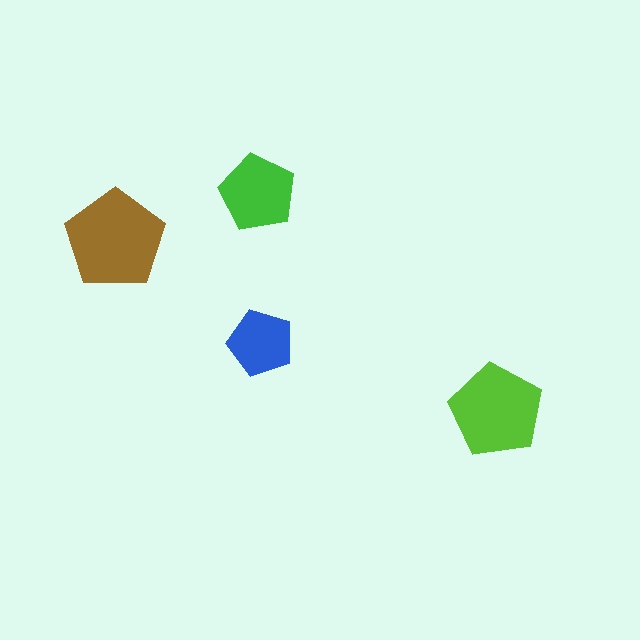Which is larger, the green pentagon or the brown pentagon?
The brown one.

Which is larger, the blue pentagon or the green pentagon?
The green one.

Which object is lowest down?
The lime pentagon is bottommost.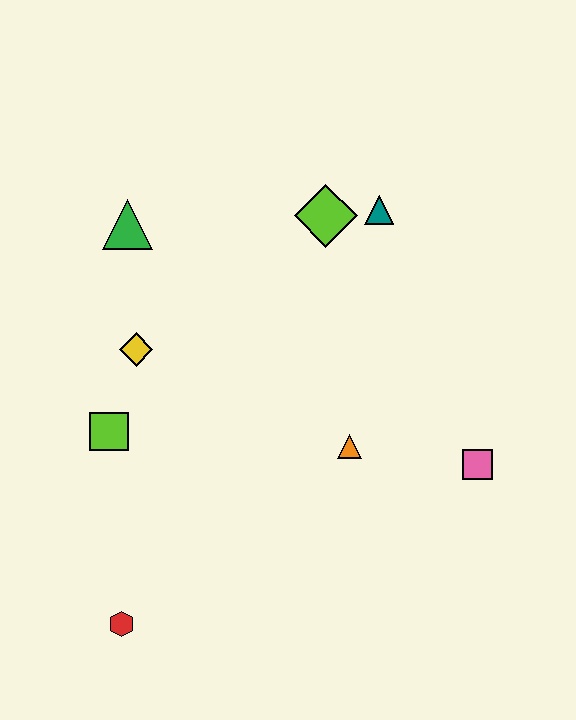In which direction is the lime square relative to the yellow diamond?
The lime square is below the yellow diamond.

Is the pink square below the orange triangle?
Yes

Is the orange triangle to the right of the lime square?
Yes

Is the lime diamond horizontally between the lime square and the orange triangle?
Yes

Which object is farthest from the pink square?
The green triangle is farthest from the pink square.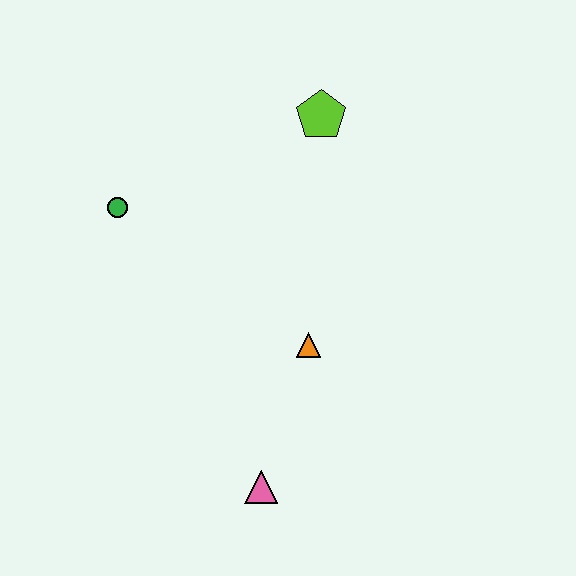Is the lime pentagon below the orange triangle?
No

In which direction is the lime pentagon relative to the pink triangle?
The lime pentagon is above the pink triangle.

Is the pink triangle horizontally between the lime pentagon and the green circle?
Yes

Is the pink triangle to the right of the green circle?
Yes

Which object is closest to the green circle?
The lime pentagon is closest to the green circle.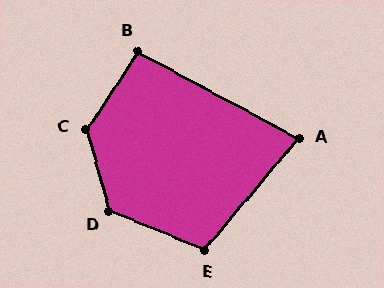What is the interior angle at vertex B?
Approximately 95 degrees (obtuse).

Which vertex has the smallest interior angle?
A, at approximately 78 degrees.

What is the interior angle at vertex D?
Approximately 128 degrees (obtuse).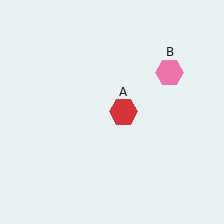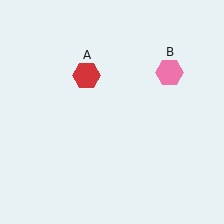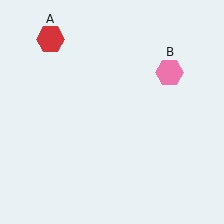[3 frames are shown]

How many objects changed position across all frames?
1 object changed position: red hexagon (object A).